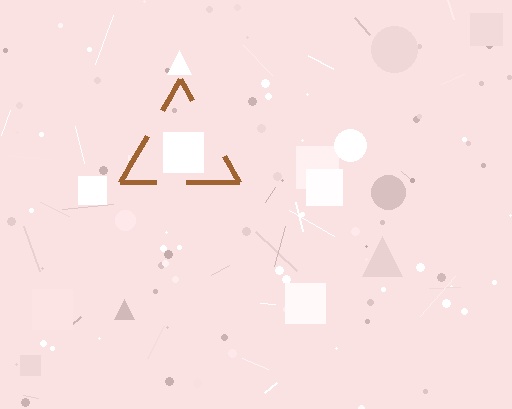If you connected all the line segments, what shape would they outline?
They would outline a triangle.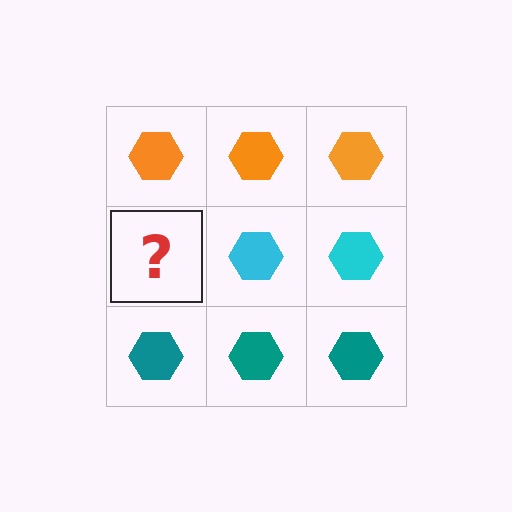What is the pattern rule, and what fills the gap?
The rule is that each row has a consistent color. The gap should be filled with a cyan hexagon.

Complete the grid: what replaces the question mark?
The question mark should be replaced with a cyan hexagon.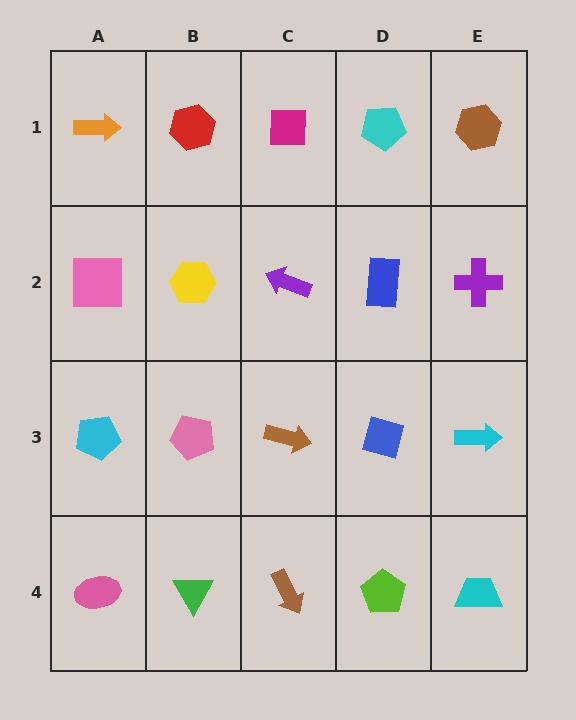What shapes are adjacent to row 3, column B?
A yellow hexagon (row 2, column B), a green triangle (row 4, column B), a cyan pentagon (row 3, column A), a brown arrow (row 3, column C).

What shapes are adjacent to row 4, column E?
A cyan arrow (row 3, column E), a lime pentagon (row 4, column D).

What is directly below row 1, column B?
A yellow hexagon.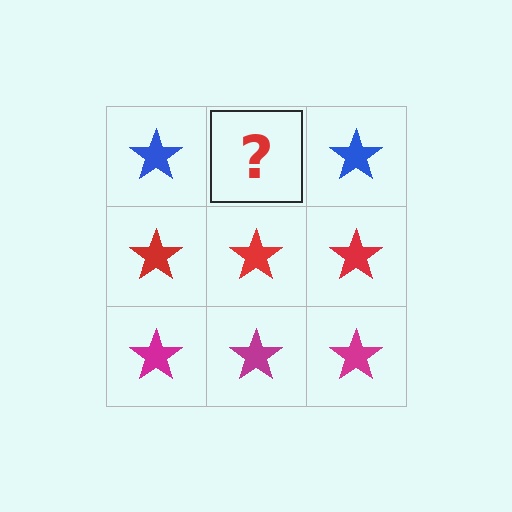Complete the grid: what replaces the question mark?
The question mark should be replaced with a blue star.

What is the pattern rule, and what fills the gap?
The rule is that each row has a consistent color. The gap should be filled with a blue star.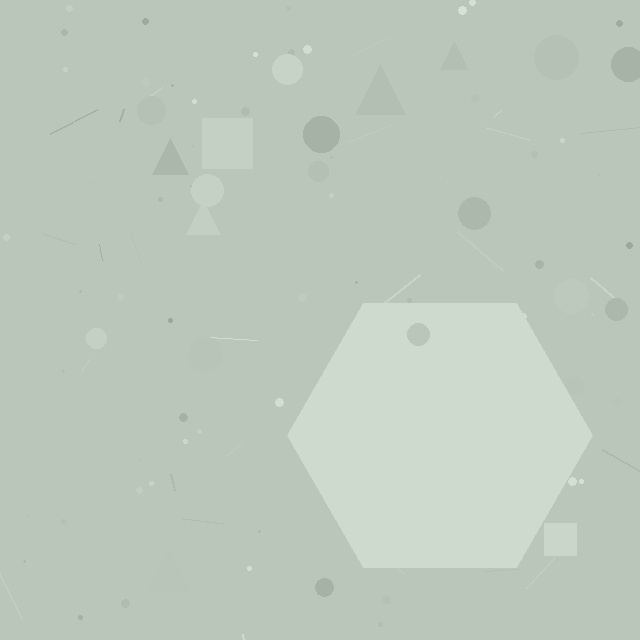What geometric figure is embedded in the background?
A hexagon is embedded in the background.